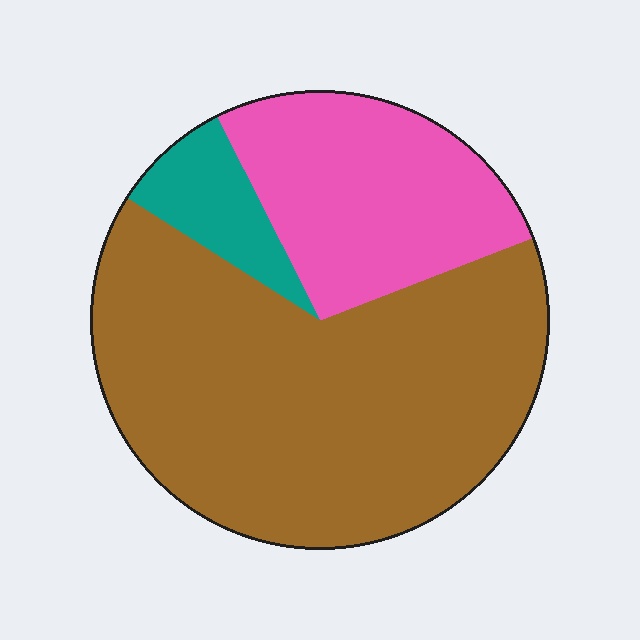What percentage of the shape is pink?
Pink takes up about one quarter (1/4) of the shape.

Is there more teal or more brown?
Brown.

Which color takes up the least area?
Teal, at roughly 10%.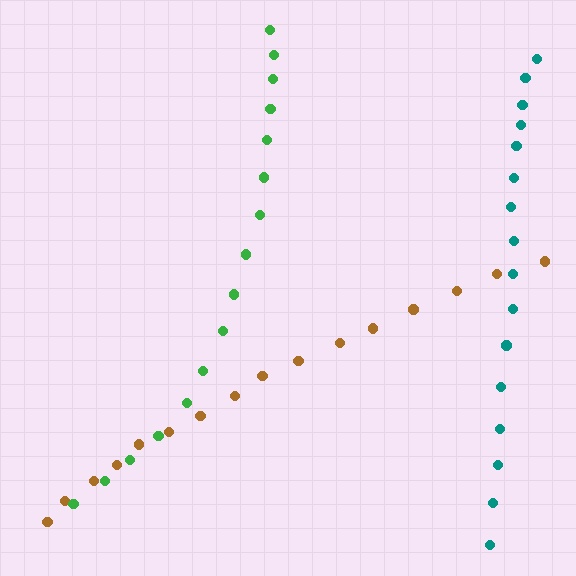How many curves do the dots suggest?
There are 3 distinct paths.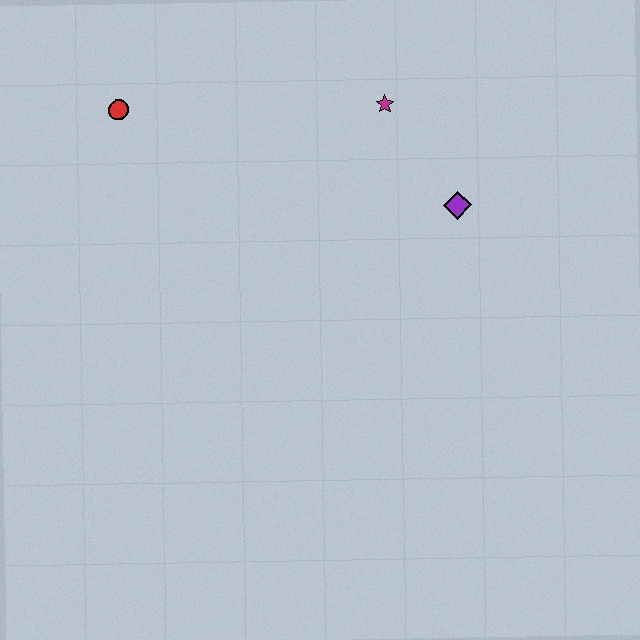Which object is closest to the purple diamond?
The magenta star is closest to the purple diamond.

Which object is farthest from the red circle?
The purple diamond is farthest from the red circle.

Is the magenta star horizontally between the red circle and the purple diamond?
Yes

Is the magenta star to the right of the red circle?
Yes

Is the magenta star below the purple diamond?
No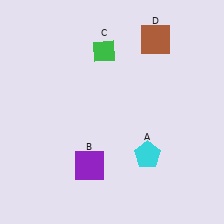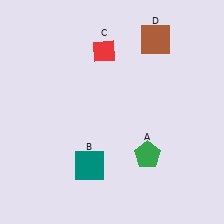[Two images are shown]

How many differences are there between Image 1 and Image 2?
There are 3 differences between the two images.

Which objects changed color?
A changed from cyan to green. B changed from purple to teal. C changed from green to red.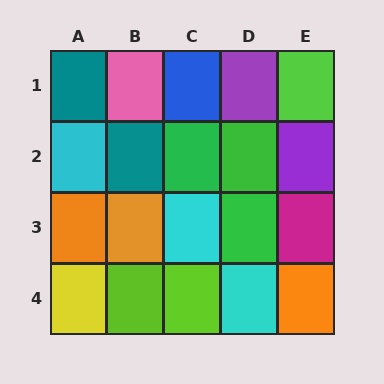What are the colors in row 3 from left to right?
Orange, orange, cyan, green, magenta.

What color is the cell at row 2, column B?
Teal.